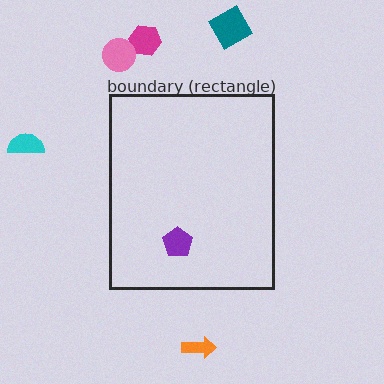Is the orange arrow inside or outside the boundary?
Outside.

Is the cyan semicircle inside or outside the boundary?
Outside.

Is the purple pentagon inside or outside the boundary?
Inside.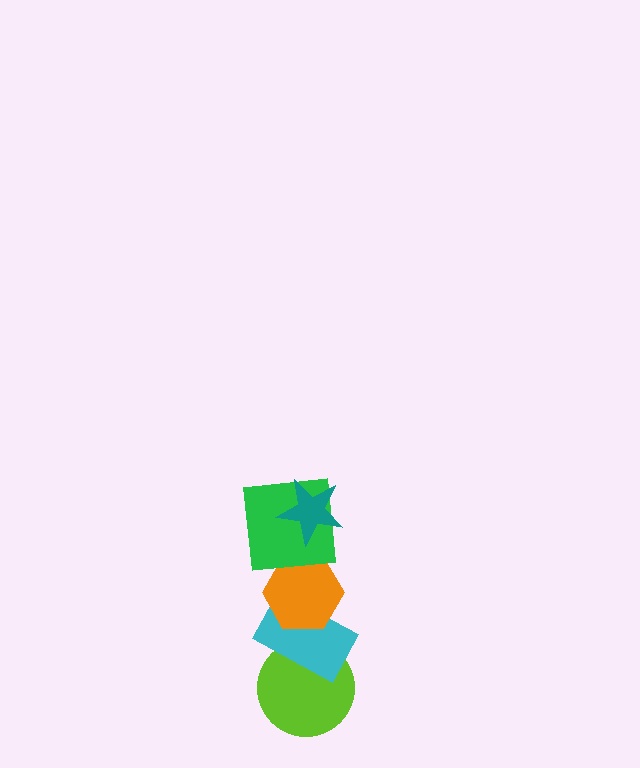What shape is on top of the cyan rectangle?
The orange hexagon is on top of the cyan rectangle.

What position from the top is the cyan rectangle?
The cyan rectangle is 4th from the top.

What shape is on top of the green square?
The teal star is on top of the green square.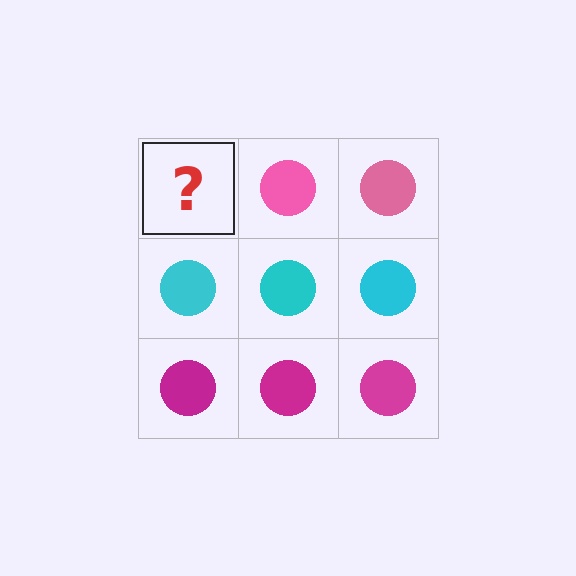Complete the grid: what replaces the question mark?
The question mark should be replaced with a pink circle.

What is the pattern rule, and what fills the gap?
The rule is that each row has a consistent color. The gap should be filled with a pink circle.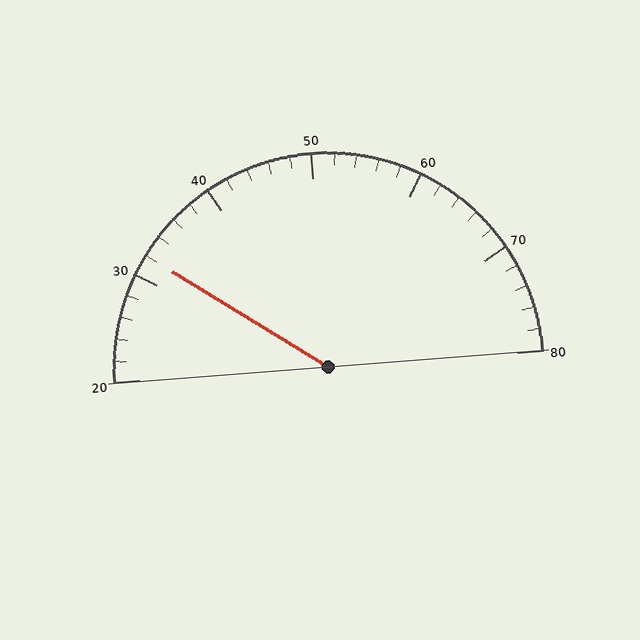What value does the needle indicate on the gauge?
The needle indicates approximately 32.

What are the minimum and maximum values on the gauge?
The gauge ranges from 20 to 80.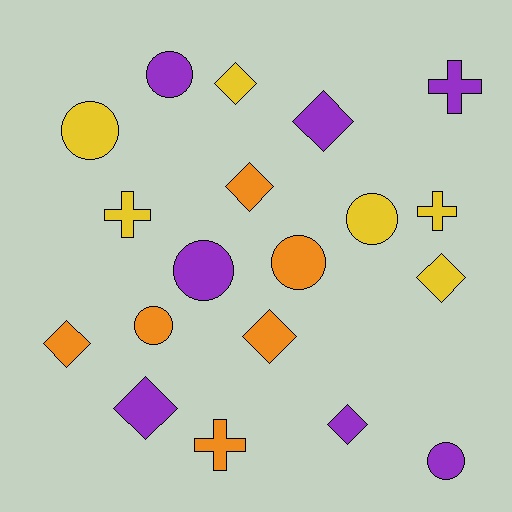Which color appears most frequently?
Purple, with 7 objects.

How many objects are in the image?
There are 19 objects.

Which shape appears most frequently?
Diamond, with 8 objects.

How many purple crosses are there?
There is 1 purple cross.